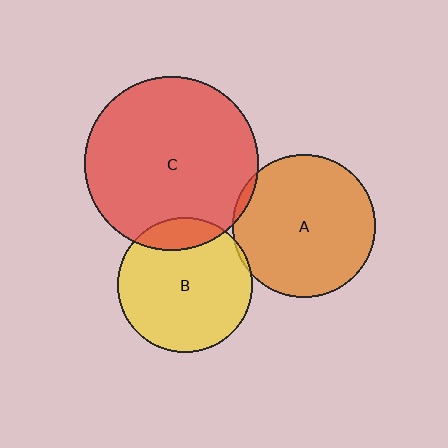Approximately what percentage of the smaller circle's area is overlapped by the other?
Approximately 5%.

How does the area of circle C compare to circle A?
Approximately 1.5 times.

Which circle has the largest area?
Circle C (red).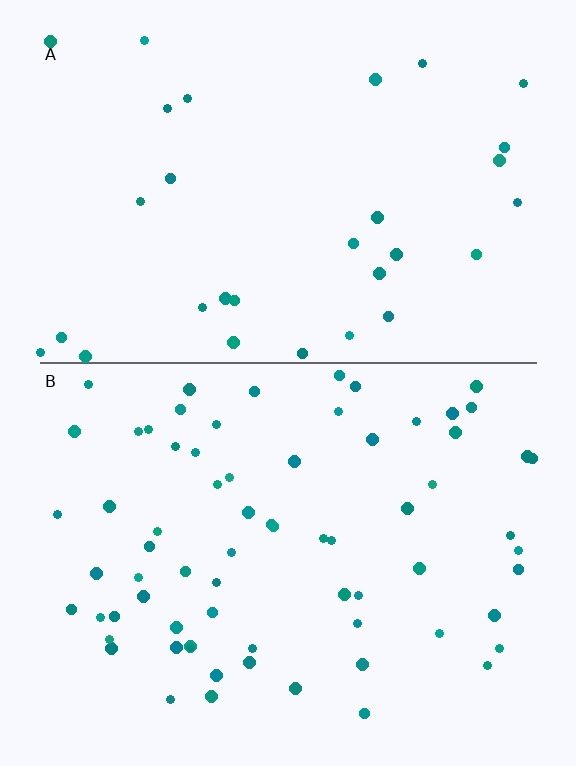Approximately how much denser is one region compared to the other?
Approximately 2.3× — region B over region A.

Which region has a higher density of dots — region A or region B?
B (the bottom).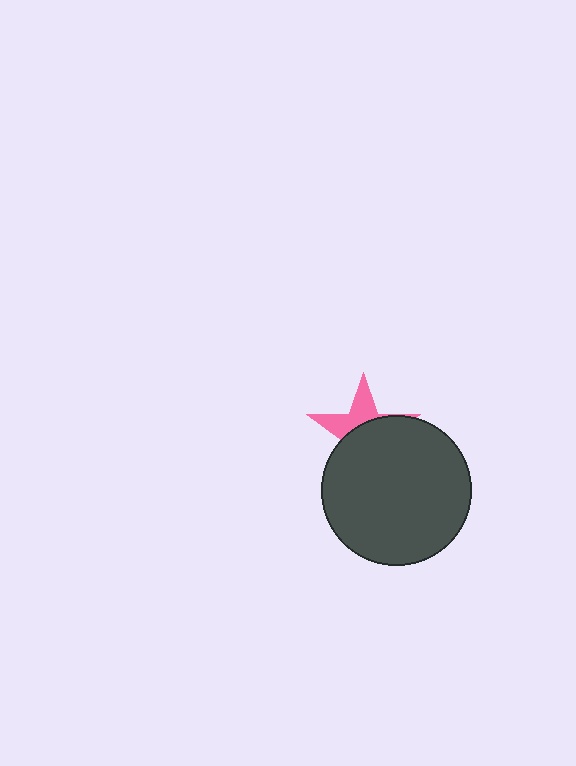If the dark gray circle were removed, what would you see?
You would see the complete pink star.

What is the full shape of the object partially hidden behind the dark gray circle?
The partially hidden object is a pink star.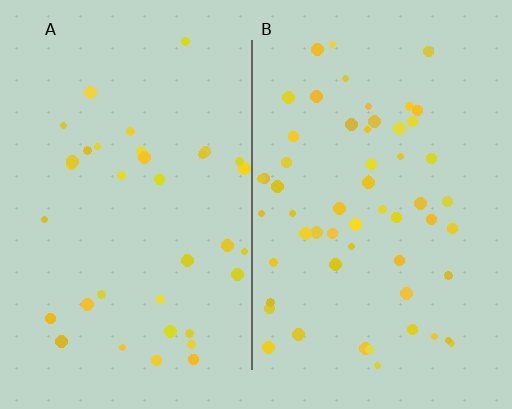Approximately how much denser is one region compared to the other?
Approximately 1.6× — region B over region A.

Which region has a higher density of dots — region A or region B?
B (the right).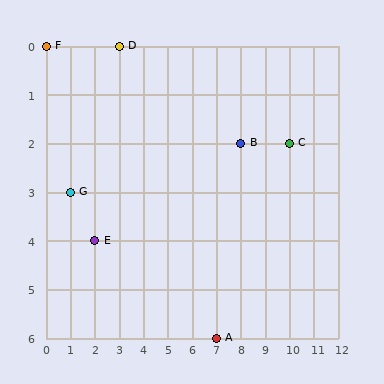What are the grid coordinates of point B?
Point B is at grid coordinates (8, 2).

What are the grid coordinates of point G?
Point G is at grid coordinates (1, 3).